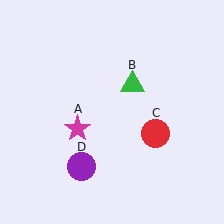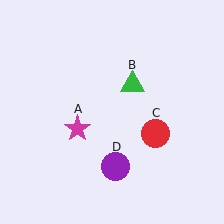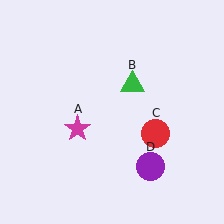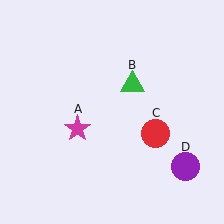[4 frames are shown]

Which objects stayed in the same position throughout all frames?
Magenta star (object A) and green triangle (object B) and red circle (object C) remained stationary.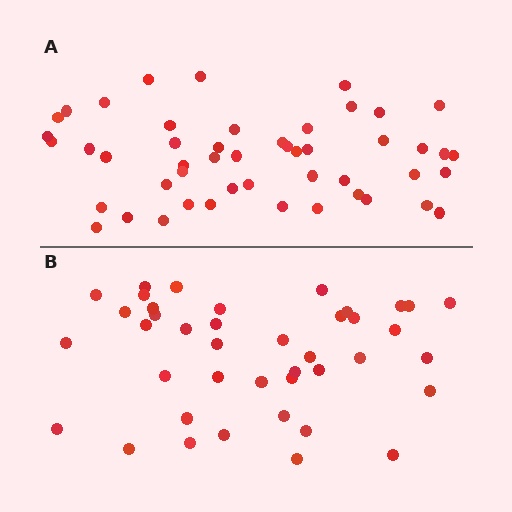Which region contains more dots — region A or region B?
Region A (the top region) has more dots.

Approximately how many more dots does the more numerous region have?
Region A has roughly 8 or so more dots than region B.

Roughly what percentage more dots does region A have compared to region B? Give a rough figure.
About 20% more.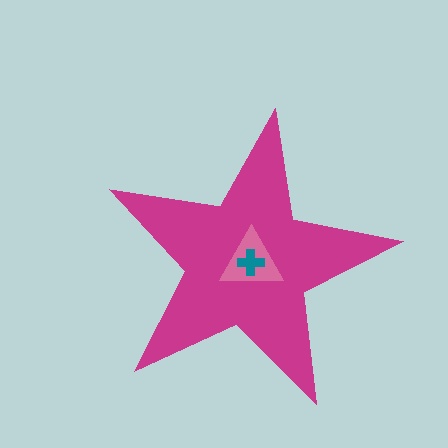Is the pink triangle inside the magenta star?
Yes.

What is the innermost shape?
The teal cross.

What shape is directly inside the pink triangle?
The teal cross.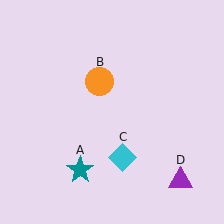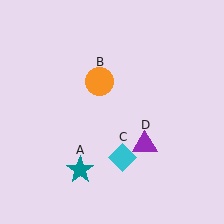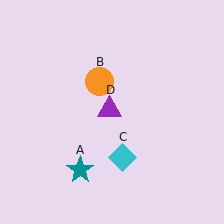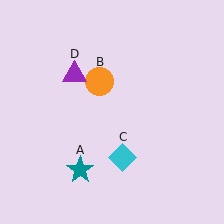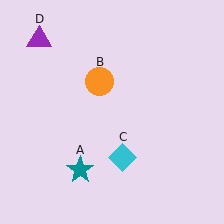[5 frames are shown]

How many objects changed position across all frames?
1 object changed position: purple triangle (object D).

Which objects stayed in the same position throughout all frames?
Teal star (object A) and orange circle (object B) and cyan diamond (object C) remained stationary.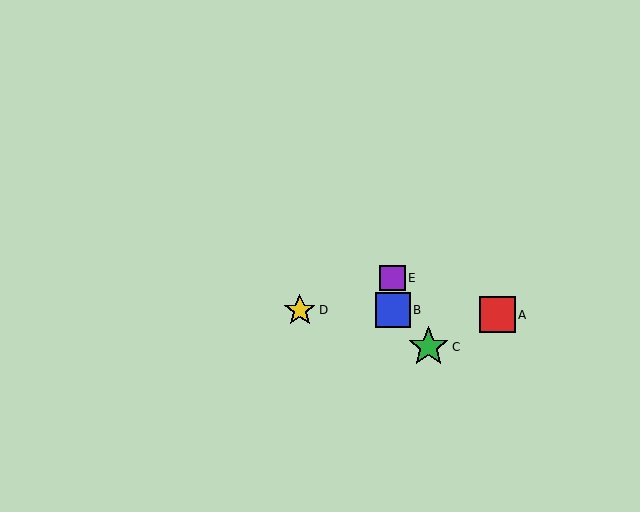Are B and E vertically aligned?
Yes, both are at x≈393.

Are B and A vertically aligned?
No, B is at x≈393 and A is at x≈497.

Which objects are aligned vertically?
Objects B, E are aligned vertically.